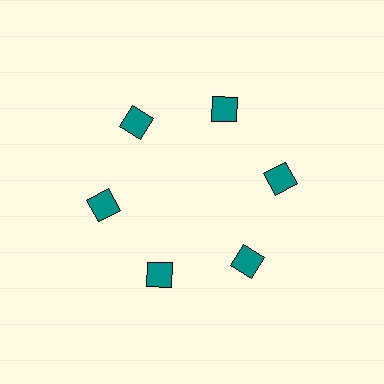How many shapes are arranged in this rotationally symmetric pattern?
There are 6 shapes, arranged in 6 groups of 1.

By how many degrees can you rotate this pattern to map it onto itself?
The pattern maps onto itself every 60 degrees of rotation.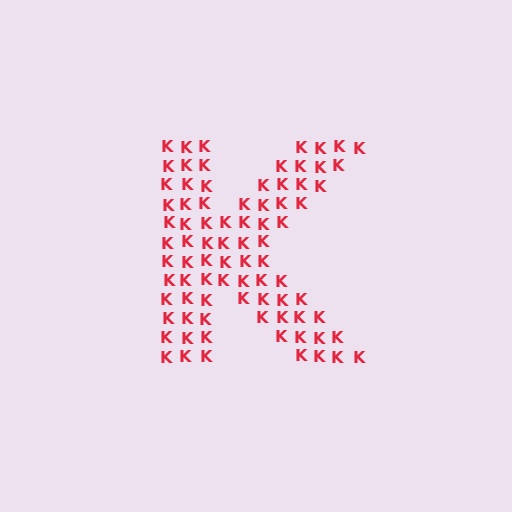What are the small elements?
The small elements are letter K's.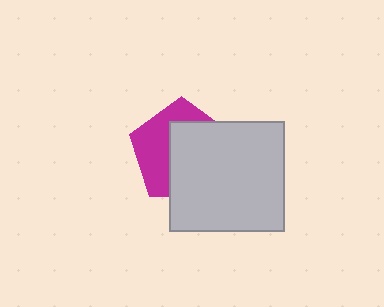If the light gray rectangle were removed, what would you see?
You would see the complete magenta pentagon.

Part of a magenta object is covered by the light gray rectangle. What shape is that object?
It is a pentagon.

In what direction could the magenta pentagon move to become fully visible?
The magenta pentagon could move toward the upper-left. That would shift it out from behind the light gray rectangle entirely.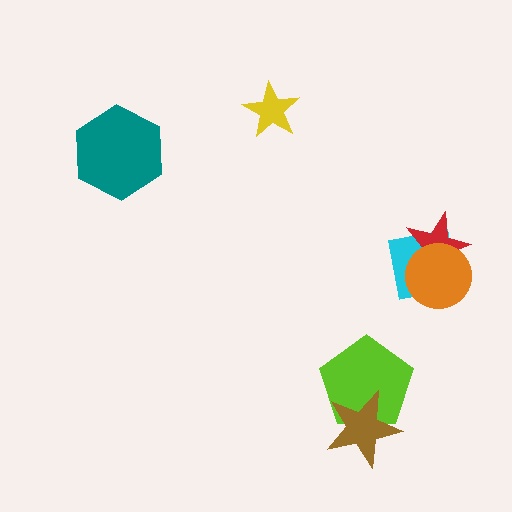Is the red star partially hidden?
Yes, it is partially covered by another shape.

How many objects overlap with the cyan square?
2 objects overlap with the cyan square.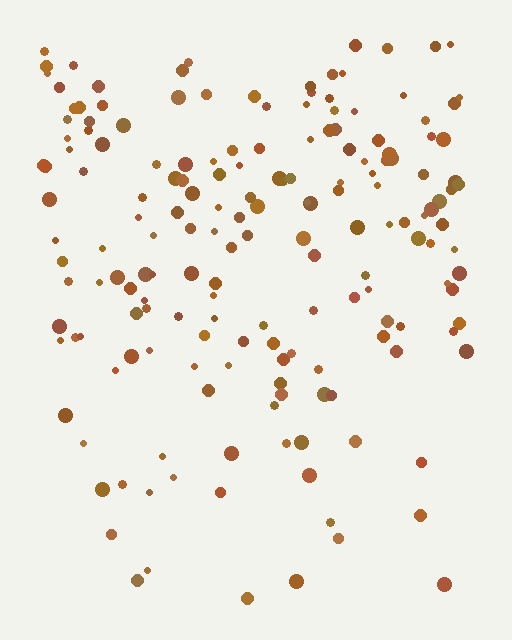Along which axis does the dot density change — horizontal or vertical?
Vertical.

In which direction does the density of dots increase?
From bottom to top, with the top side densest.